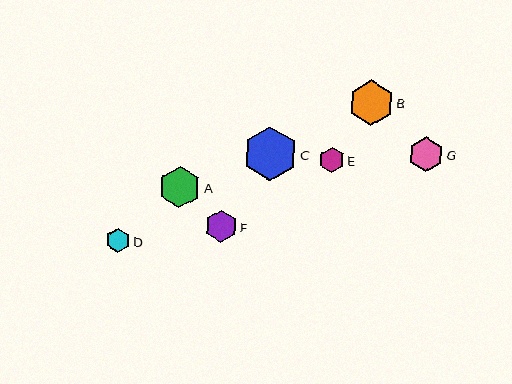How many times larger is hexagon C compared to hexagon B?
Hexagon C is approximately 1.2 times the size of hexagon B.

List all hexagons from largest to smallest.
From largest to smallest: C, B, A, G, F, E, D.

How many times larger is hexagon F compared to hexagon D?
Hexagon F is approximately 1.3 times the size of hexagon D.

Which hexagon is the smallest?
Hexagon D is the smallest with a size of approximately 24 pixels.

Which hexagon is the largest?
Hexagon C is the largest with a size of approximately 54 pixels.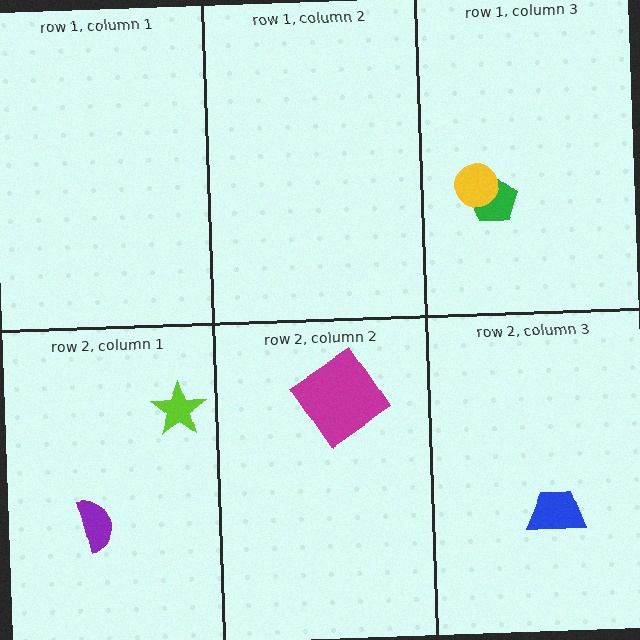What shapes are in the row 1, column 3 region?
The green pentagon, the yellow circle.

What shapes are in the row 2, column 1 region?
The purple semicircle, the lime star.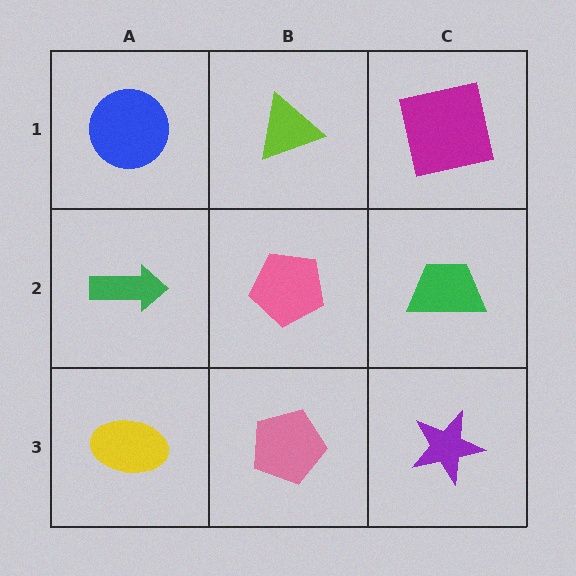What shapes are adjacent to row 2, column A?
A blue circle (row 1, column A), a yellow ellipse (row 3, column A), a pink pentagon (row 2, column B).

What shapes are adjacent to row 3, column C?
A green trapezoid (row 2, column C), a pink pentagon (row 3, column B).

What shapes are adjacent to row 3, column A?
A green arrow (row 2, column A), a pink pentagon (row 3, column B).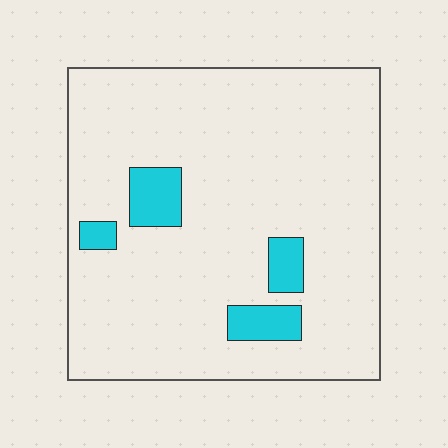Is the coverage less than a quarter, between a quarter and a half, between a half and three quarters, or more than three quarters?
Less than a quarter.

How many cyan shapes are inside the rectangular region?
4.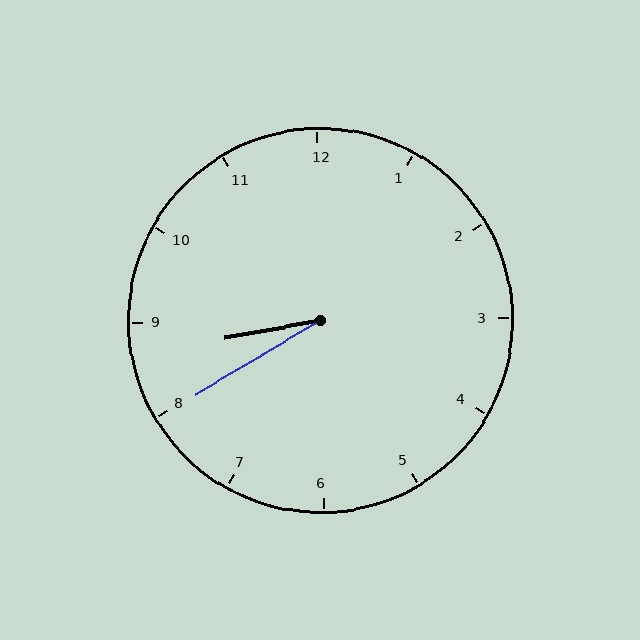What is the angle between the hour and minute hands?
Approximately 20 degrees.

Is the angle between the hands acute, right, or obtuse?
It is acute.